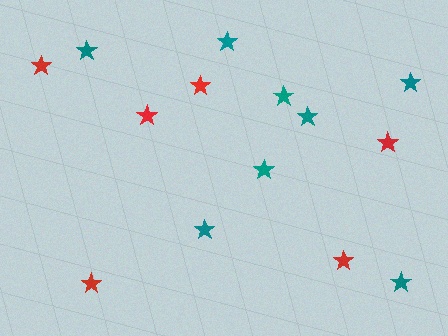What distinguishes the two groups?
There are 2 groups: one group of red stars (6) and one group of teal stars (8).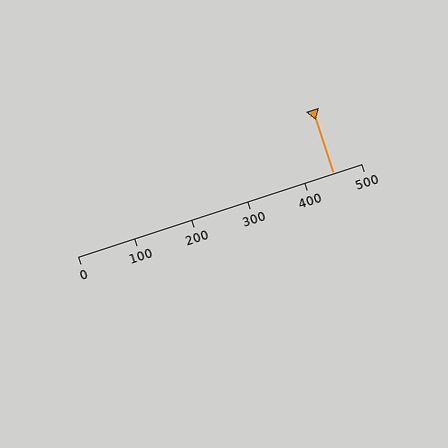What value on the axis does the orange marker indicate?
The marker indicates approximately 450.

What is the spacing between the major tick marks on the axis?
The major ticks are spaced 100 apart.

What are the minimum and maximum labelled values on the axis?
The axis runs from 0 to 500.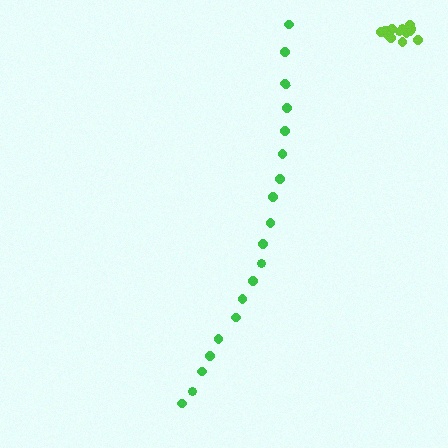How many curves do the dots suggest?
There are 2 distinct paths.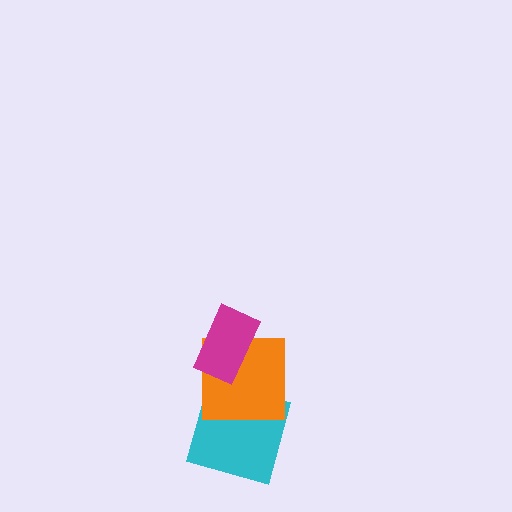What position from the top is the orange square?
The orange square is 2nd from the top.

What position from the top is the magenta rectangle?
The magenta rectangle is 1st from the top.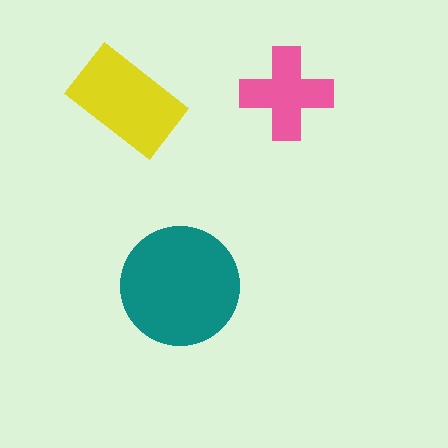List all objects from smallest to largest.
The pink cross, the yellow rectangle, the teal circle.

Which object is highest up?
The pink cross is topmost.